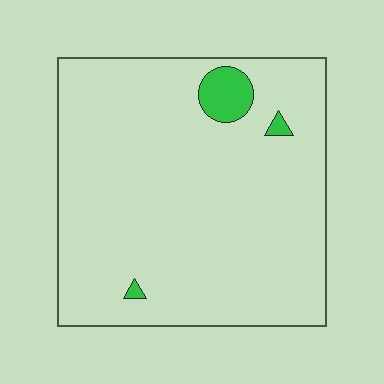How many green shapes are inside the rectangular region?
3.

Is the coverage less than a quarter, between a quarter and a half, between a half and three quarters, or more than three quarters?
Less than a quarter.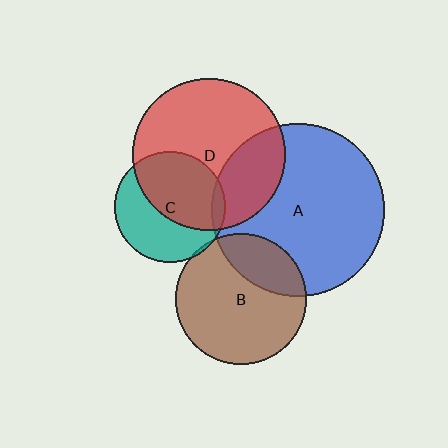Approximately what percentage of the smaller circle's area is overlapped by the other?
Approximately 25%.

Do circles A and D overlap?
Yes.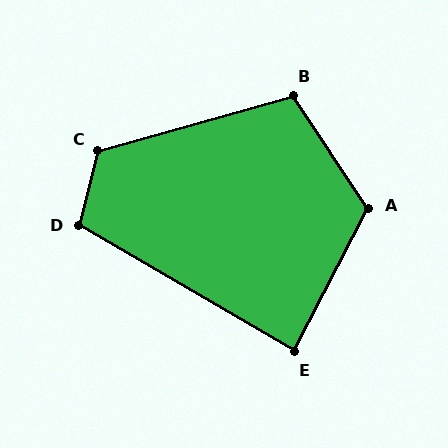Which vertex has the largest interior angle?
C, at approximately 120 degrees.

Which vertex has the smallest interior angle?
E, at approximately 87 degrees.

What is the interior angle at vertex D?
Approximately 106 degrees (obtuse).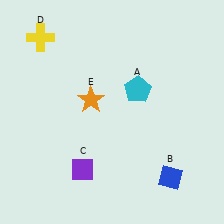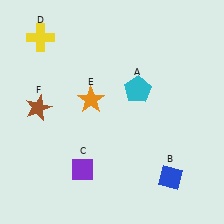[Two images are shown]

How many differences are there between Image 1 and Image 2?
There is 1 difference between the two images.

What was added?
A brown star (F) was added in Image 2.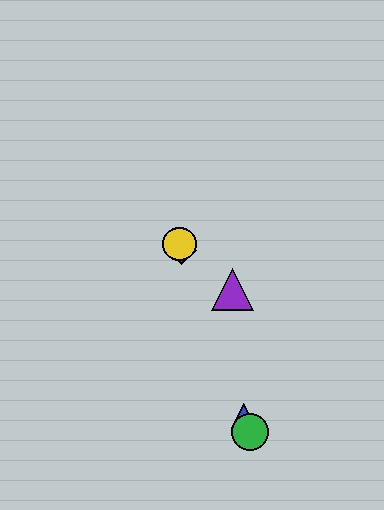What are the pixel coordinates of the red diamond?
The red diamond is at (182, 251).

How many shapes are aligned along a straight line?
4 shapes (the red diamond, the blue triangle, the green circle, the yellow circle) are aligned along a straight line.